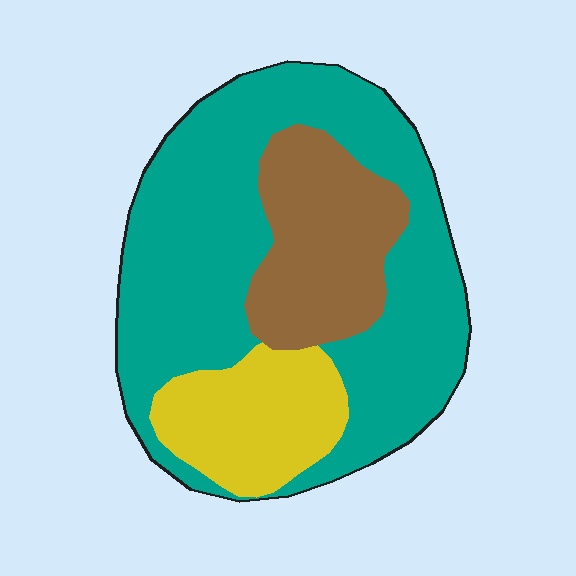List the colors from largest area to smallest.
From largest to smallest: teal, brown, yellow.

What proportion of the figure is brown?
Brown covers around 20% of the figure.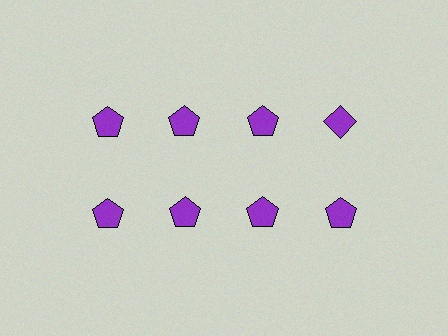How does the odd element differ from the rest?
It has a different shape: diamond instead of pentagon.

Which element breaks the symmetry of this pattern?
The purple diamond in the top row, second from right column breaks the symmetry. All other shapes are purple pentagons.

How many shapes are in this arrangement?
There are 8 shapes arranged in a grid pattern.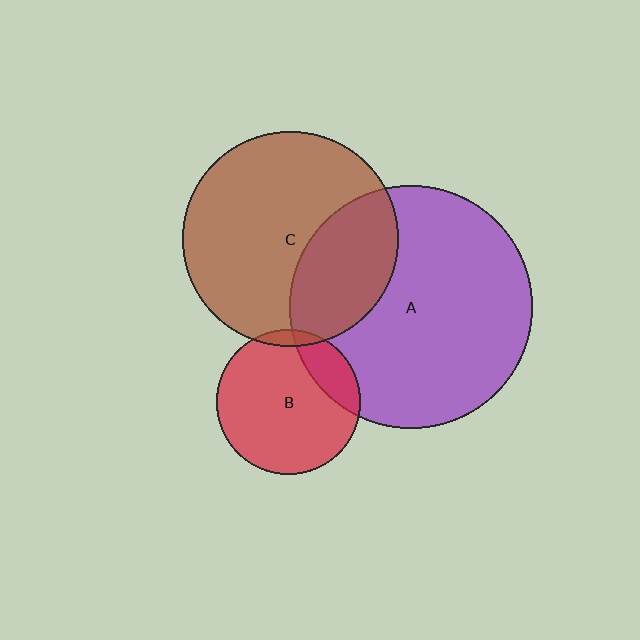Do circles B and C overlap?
Yes.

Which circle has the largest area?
Circle A (purple).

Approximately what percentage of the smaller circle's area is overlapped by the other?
Approximately 5%.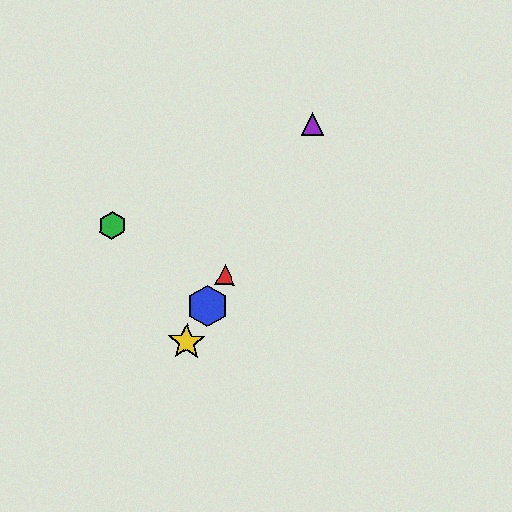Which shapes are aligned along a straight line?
The red triangle, the blue hexagon, the yellow star, the purple triangle are aligned along a straight line.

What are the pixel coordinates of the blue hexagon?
The blue hexagon is at (208, 306).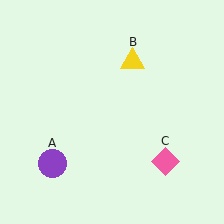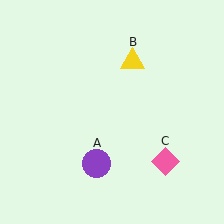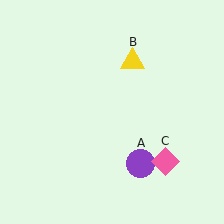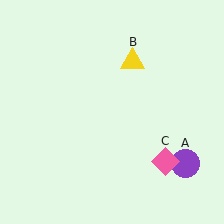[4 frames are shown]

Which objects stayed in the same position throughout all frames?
Yellow triangle (object B) and pink diamond (object C) remained stationary.